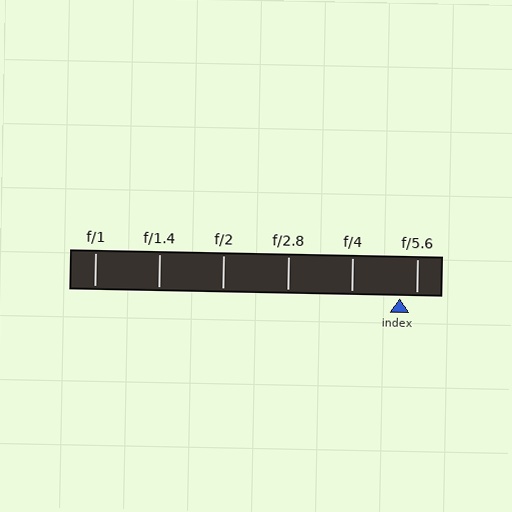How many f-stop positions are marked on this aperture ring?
There are 6 f-stop positions marked.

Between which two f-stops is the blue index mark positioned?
The index mark is between f/4 and f/5.6.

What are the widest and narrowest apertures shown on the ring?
The widest aperture shown is f/1 and the narrowest is f/5.6.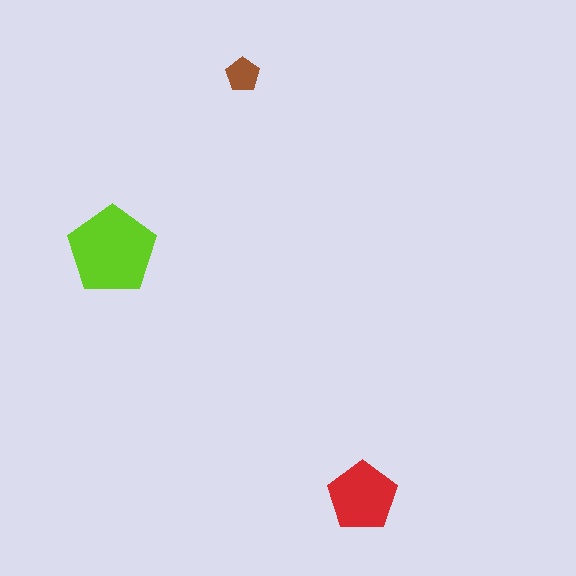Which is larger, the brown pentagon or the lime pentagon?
The lime one.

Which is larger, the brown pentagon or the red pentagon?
The red one.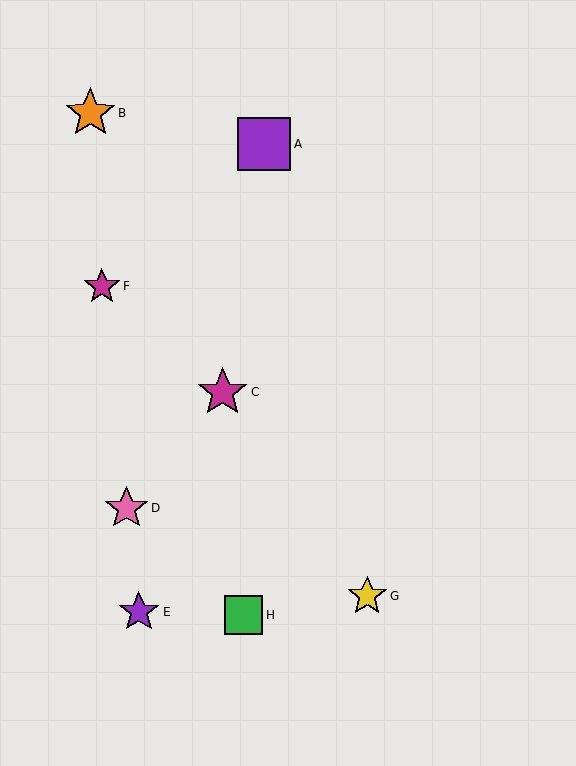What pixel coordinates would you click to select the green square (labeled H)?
Click at (243, 615) to select the green square H.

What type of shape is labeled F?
Shape F is a magenta star.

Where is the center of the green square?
The center of the green square is at (243, 615).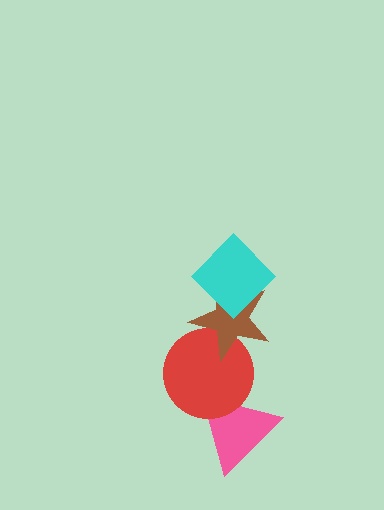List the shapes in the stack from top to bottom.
From top to bottom: the cyan diamond, the brown star, the red circle, the pink triangle.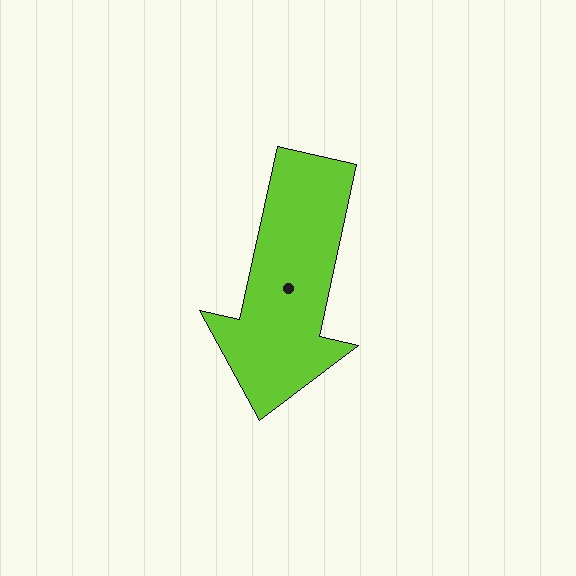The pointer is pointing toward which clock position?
Roughly 6 o'clock.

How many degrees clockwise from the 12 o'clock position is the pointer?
Approximately 192 degrees.